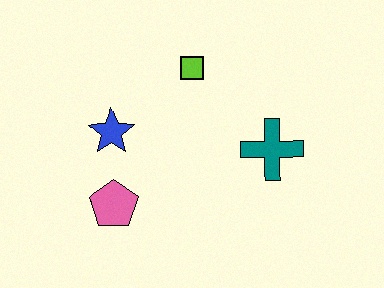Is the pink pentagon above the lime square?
No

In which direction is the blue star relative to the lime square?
The blue star is to the left of the lime square.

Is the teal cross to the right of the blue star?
Yes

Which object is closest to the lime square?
The blue star is closest to the lime square.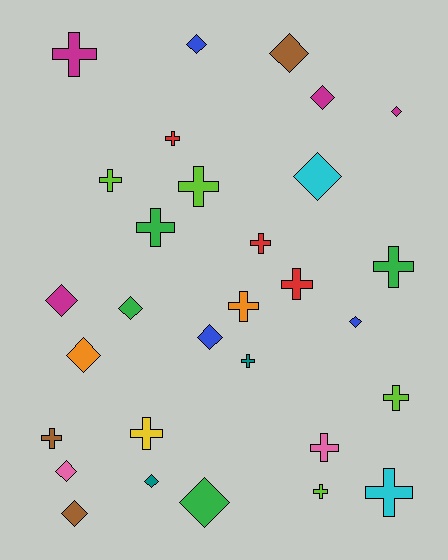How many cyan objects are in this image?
There are 2 cyan objects.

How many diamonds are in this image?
There are 14 diamonds.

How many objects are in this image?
There are 30 objects.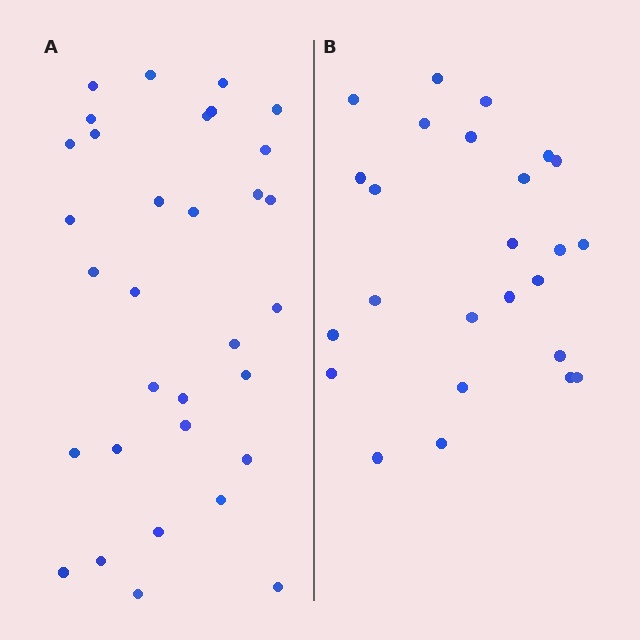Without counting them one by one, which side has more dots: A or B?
Region A (the left region) has more dots.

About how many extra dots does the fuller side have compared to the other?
Region A has roughly 8 or so more dots than region B.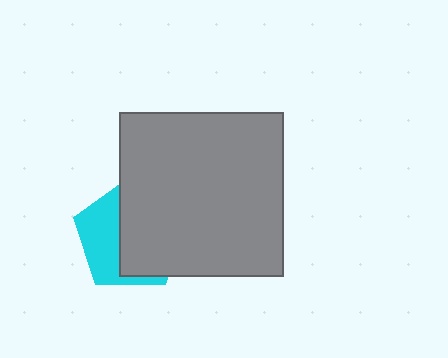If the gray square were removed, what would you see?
You would see the complete cyan pentagon.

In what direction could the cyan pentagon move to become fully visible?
The cyan pentagon could move left. That would shift it out from behind the gray square entirely.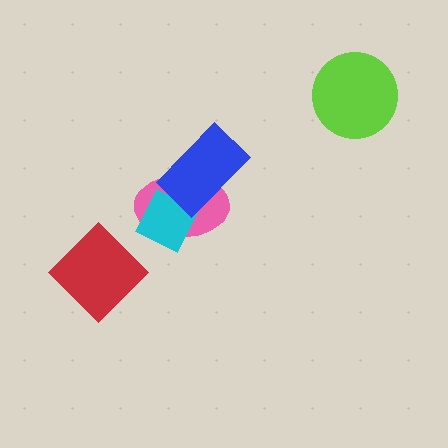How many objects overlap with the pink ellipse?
2 objects overlap with the pink ellipse.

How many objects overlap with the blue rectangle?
2 objects overlap with the blue rectangle.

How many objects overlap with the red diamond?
0 objects overlap with the red diamond.